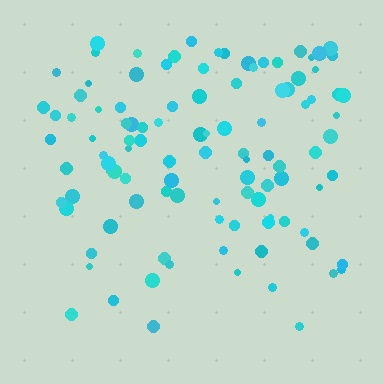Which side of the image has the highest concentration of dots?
The top.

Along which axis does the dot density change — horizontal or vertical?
Vertical.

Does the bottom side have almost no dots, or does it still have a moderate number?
Still a moderate number, just noticeably fewer than the top.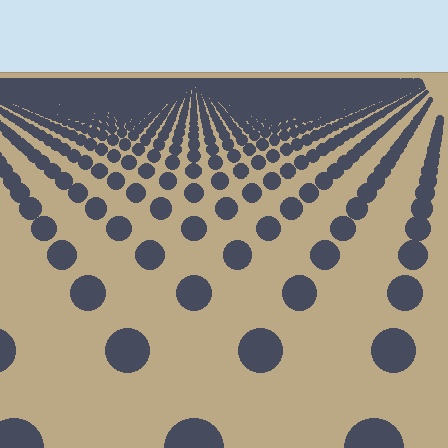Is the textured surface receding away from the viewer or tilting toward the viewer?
The surface is receding away from the viewer. Texture elements get smaller and denser toward the top.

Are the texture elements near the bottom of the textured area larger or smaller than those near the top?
Larger. Near the bottom, elements are closer to the viewer and appear at a bigger on-screen size.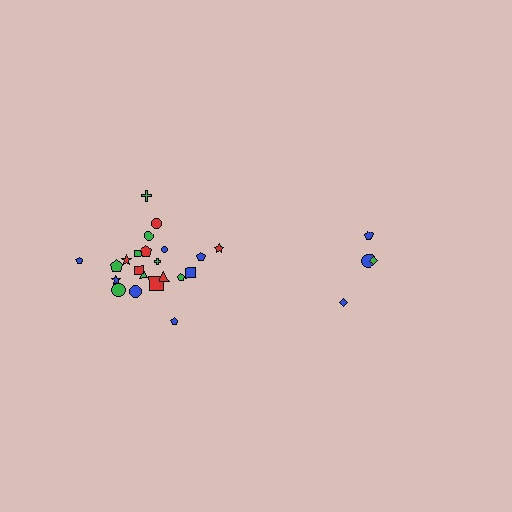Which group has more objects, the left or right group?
The left group.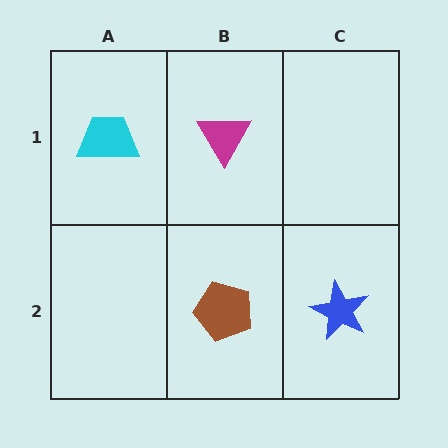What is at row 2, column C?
A blue star.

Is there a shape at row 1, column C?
No, that cell is empty.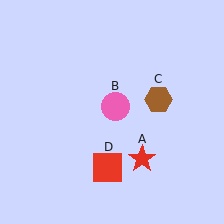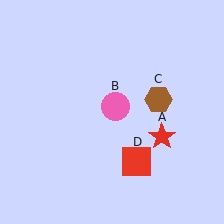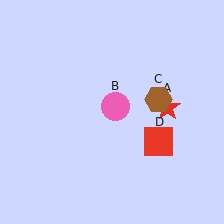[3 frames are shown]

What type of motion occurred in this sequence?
The red star (object A), red square (object D) rotated counterclockwise around the center of the scene.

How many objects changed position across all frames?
2 objects changed position: red star (object A), red square (object D).